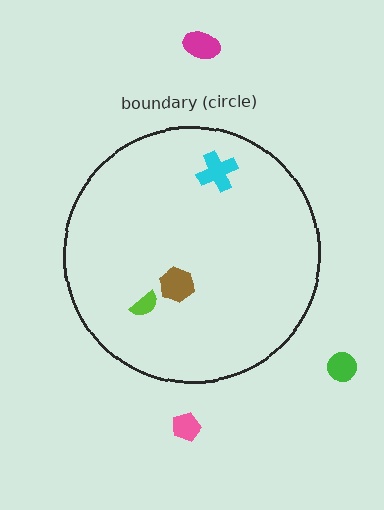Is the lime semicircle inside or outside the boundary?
Inside.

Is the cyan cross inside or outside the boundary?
Inside.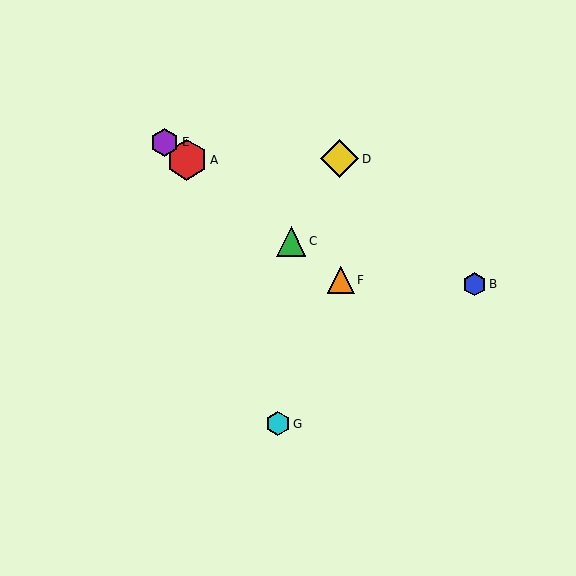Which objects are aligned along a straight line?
Objects A, C, E, F are aligned along a straight line.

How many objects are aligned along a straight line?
4 objects (A, C, E, F) are aligned along a straight line.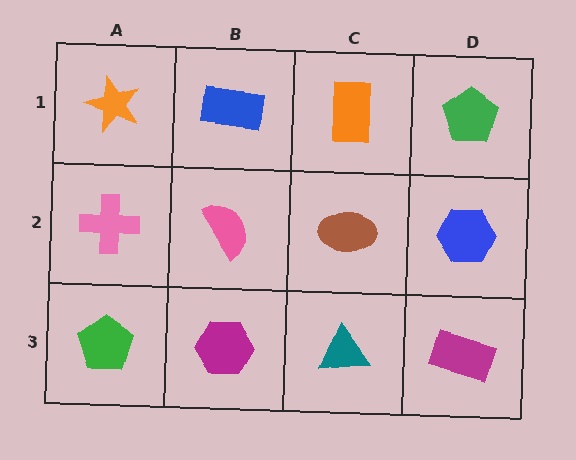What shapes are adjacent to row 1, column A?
A pink cross (row 2, column A), a blue rectangle (row 1, column B).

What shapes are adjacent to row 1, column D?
A blue hexagon (row 2, column D), an orange rectangle (row 1, column C).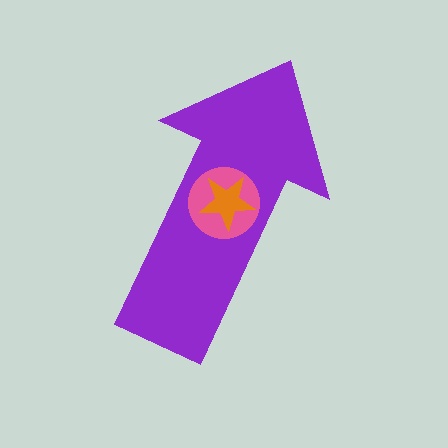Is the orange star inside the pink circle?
Yes.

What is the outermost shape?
The purple arrow.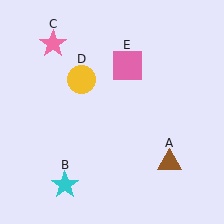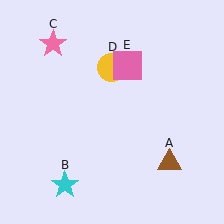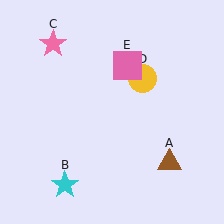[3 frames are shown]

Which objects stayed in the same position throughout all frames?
Brown triangle (object A) and cyan star (object B) and pink star (object C) and pink square (object E) remained stationary.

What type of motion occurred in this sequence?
The yellow circle (object D) rotated clockwise around the center of the scene.